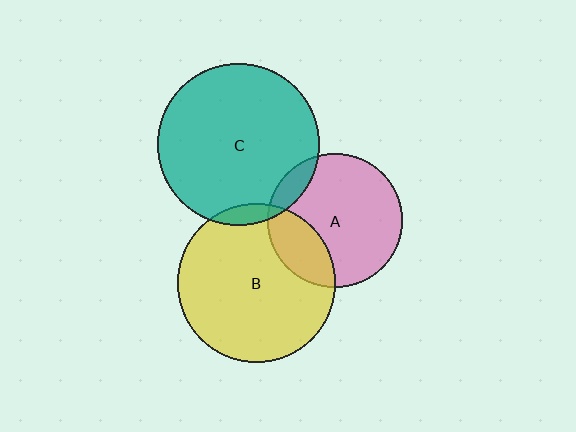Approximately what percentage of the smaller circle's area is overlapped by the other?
Approximately 10%.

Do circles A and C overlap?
Yes.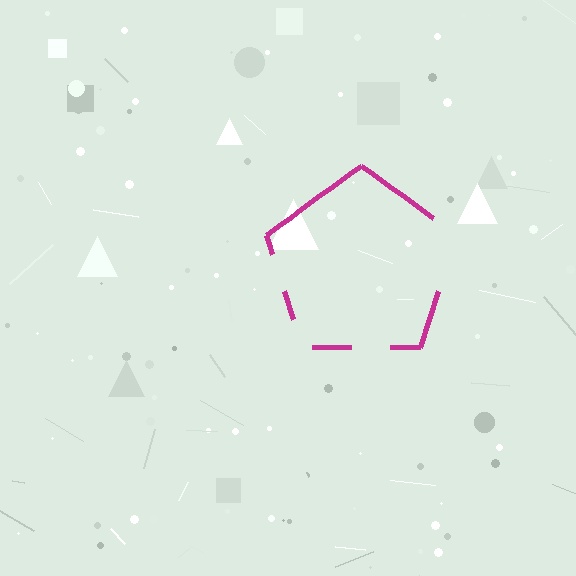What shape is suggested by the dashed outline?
The dashed outline suggests a pentagon.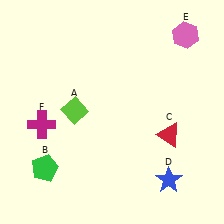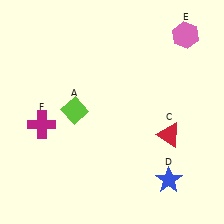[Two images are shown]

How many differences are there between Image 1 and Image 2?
There is 1 difference between the two images.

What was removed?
The green pentagon (B) was removed in Image 2.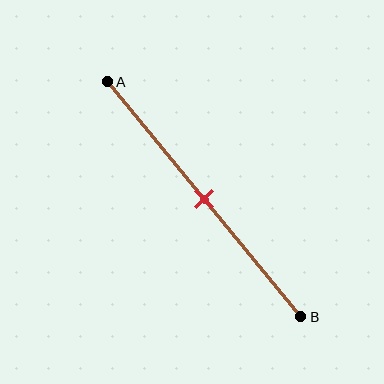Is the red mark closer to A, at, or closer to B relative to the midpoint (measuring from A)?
The red mark is approximately at the midpoint of segment AB.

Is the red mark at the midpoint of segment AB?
Yes, the mark is approximately at the midpoint.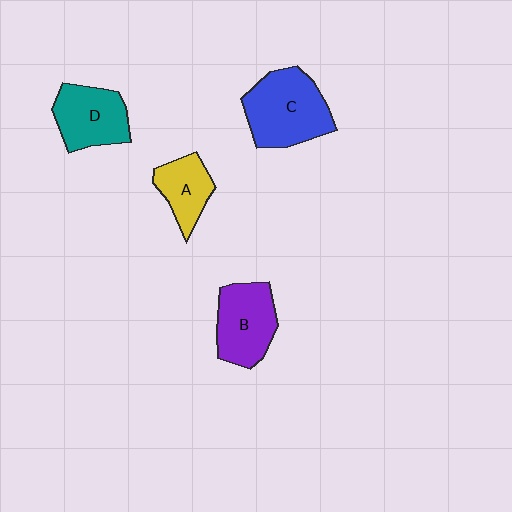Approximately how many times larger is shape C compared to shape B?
Approximately 1.3 times.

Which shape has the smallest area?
Shape A (yellow).